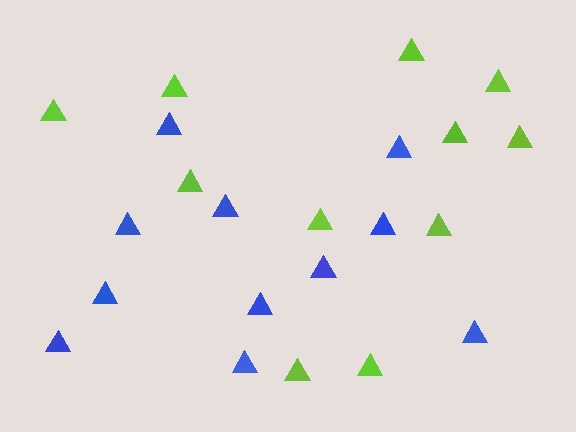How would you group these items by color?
There are 2 groups: one group of lime triangles (11) and one group of blue triangles (11).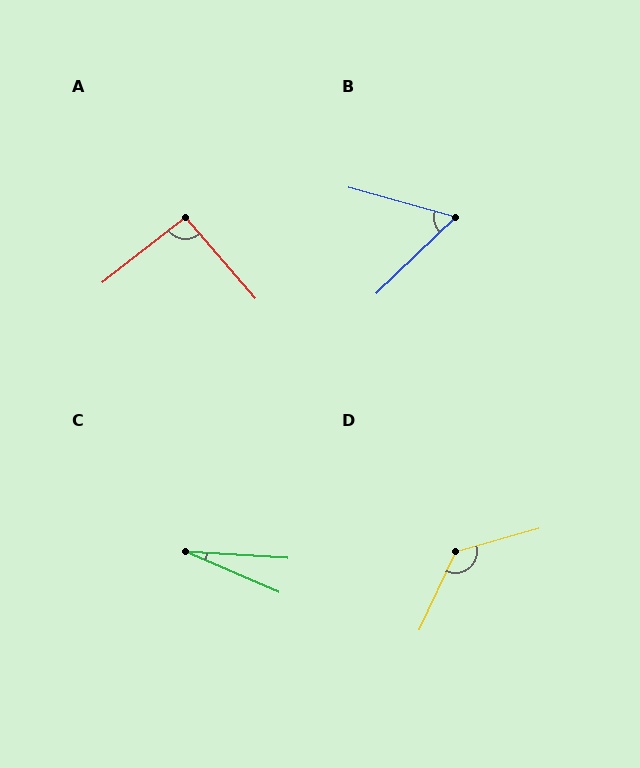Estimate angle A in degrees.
Approximately 92 degrees.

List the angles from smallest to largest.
C (20°), B (59°), A (92°), D (131°).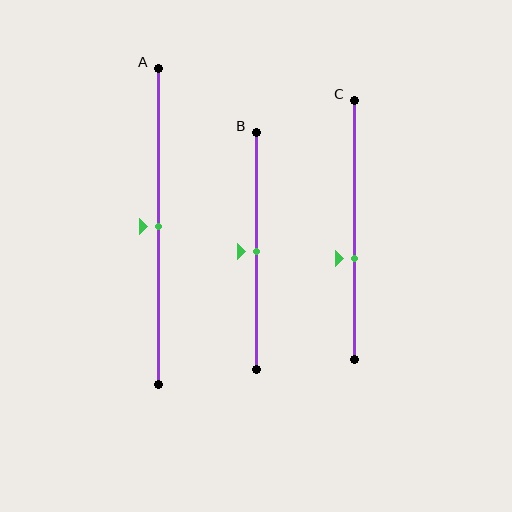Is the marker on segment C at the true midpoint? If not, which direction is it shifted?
No, the marker on segment C is shifted downward by about 11% of the segment length.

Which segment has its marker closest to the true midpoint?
Segment A has its marker closest to the true midpoint.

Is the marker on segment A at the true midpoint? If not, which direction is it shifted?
Yes, the marker on segment A is at the true midpoint.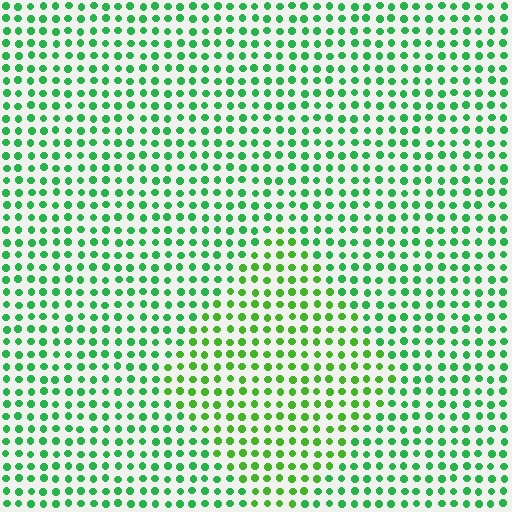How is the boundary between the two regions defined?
The boundary is defined purely by a slight shift in hue (about 27 degrees). Spacing, size, and orientation are identical on both sides.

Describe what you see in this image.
The image is filled with small green elements in a uniform arrangement. A diamond-shaped region is visible where the elements are tinted to a slightly different hue, forming a subtle color boundary.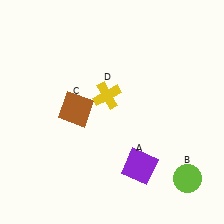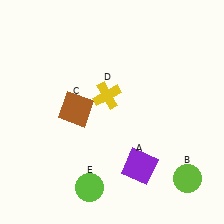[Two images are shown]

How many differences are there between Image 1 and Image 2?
There is 1 difference between the two images.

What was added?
A lime circle (E) was added in Image 2.